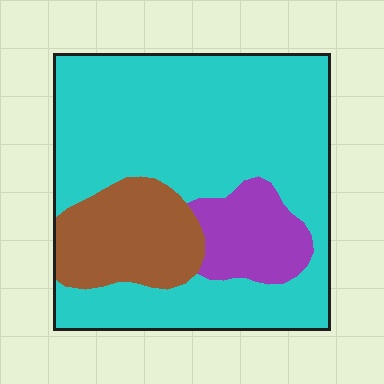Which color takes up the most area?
Cyan, at roughly 70%.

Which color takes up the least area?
Purple, at roughly 10%.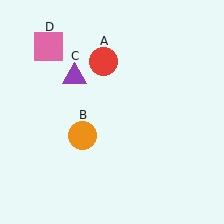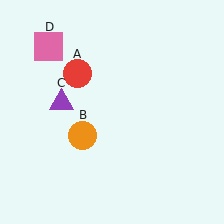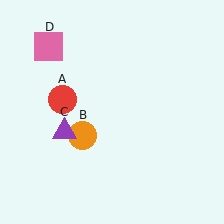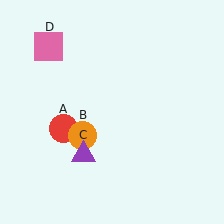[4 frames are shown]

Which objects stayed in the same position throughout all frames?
Orange circle (object B) and pink square (object D) remained stationary.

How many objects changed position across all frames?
2 objects changed position: red circle (object A), purple triangle (object C).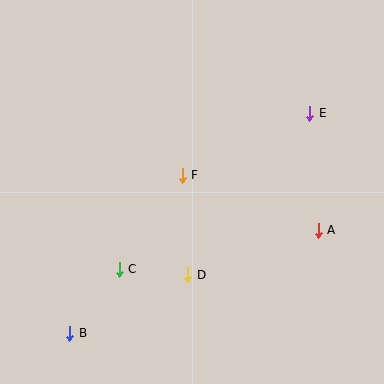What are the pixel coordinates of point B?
Point B is at (70, 333).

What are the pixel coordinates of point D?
Point D is at (188, 275).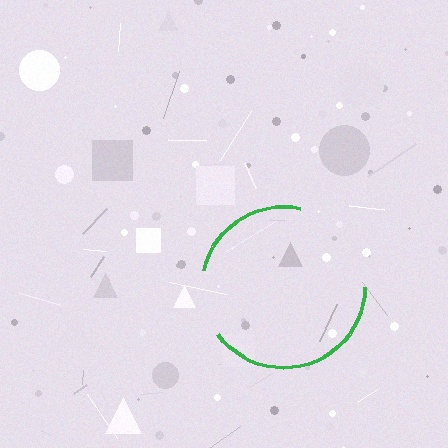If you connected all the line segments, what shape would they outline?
They would outline a circle.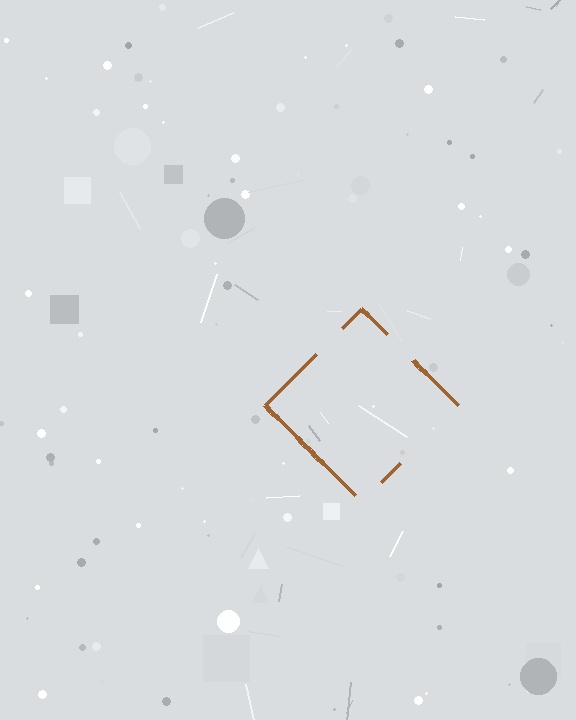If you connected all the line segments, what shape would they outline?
They would outline a diamond.